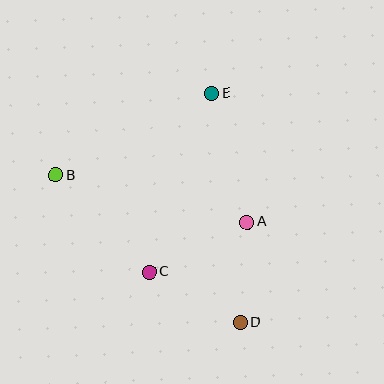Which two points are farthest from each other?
Points B and D are farthest from each other.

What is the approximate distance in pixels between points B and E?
The distance between B and E is approximately 176 pixels.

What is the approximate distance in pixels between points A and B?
The distance between A and B is approximately 197 pixels.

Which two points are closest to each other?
Points A and D are closest to each other.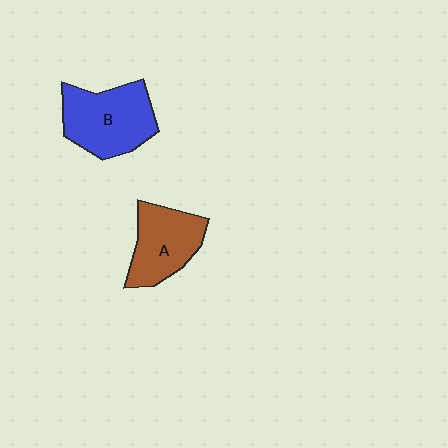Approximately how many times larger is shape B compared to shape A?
Approximately 1.2 times.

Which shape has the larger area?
Shape B (blue).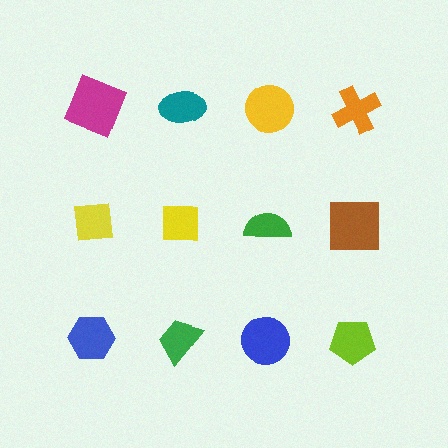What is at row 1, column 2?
A teal ellipse.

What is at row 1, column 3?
A yellow circle.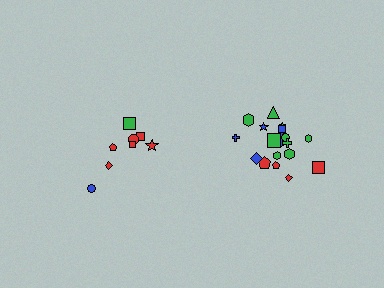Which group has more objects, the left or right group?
The right group.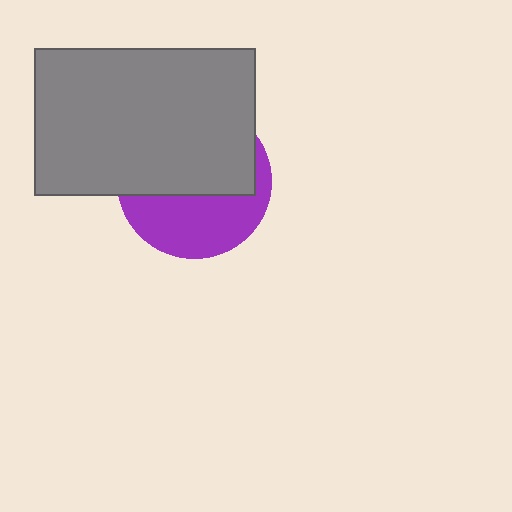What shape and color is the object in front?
The object in front is a gray rectangle.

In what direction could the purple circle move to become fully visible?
The purple circle could move down. That would shift it out from behind the gray rectangle entirely.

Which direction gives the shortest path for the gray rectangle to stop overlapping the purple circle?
Moving up gives the shortest separation.